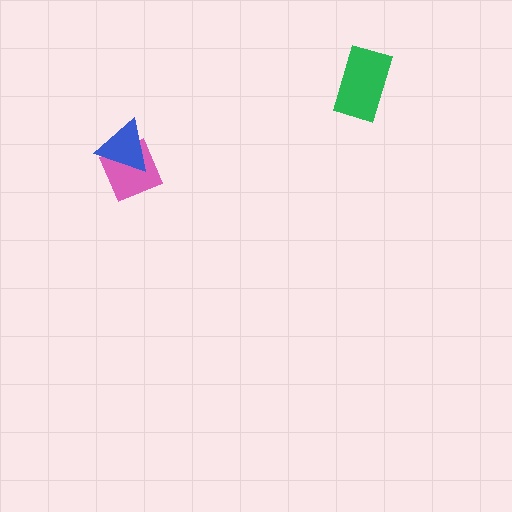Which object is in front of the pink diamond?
The blue triangle is in front of the pink diamond.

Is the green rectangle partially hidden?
No, no other shape covers it.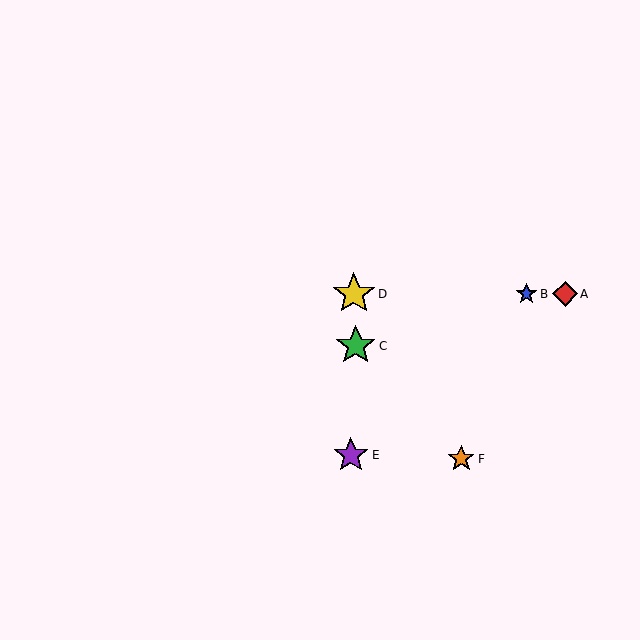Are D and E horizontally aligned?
No, D is at y≈294 and E is at y≈455.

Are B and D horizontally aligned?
Yes, both are at y≈294.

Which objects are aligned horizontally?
Objects A, B, D are aligned horizontally.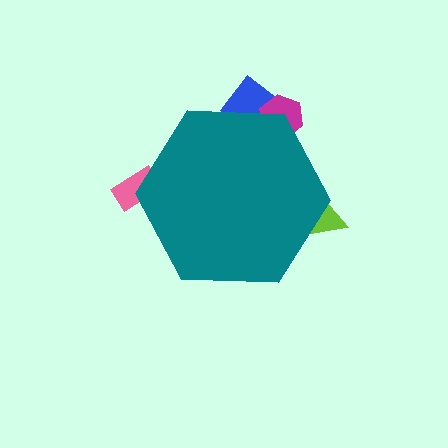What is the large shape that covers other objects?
A teal hexagon.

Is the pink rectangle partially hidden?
Yes, the pink rectangle is partially hidden behind the teal hexagon.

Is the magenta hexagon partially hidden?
Yes, the magenta hexagon is partially hidden behind the teal hexagon.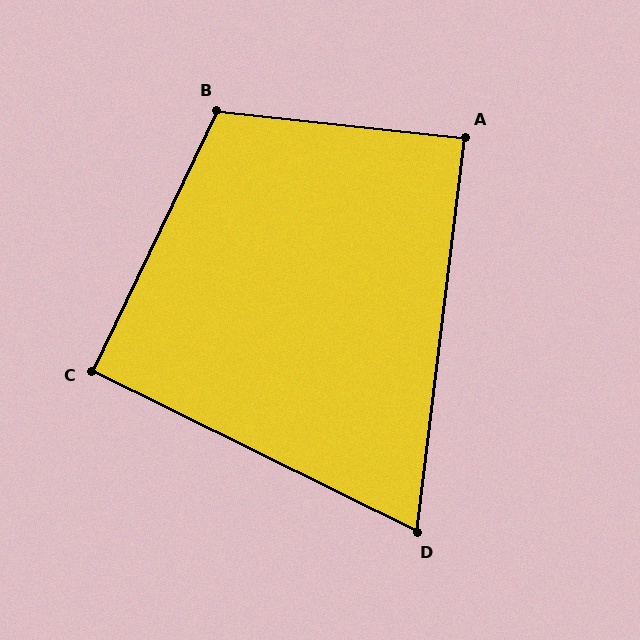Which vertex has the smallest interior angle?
D, at approximately 71 degrees.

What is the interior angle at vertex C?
Approximately 91 degrees (approximately right).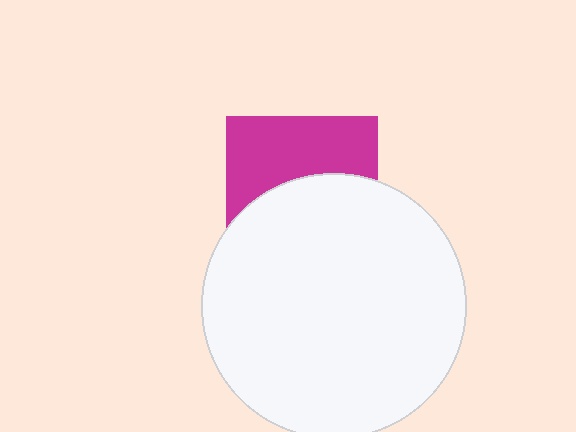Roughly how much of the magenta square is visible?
About half of it is visible (roughly 46%).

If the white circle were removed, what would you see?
You would see the complete magenta square.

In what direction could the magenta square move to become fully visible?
The magenta square could move up. That would shift it out from behind the white circle entirely.